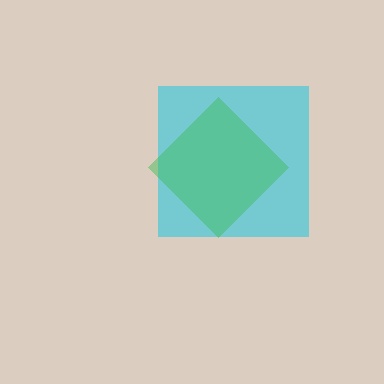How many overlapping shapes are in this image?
There are 2 overlapping shapes in the image.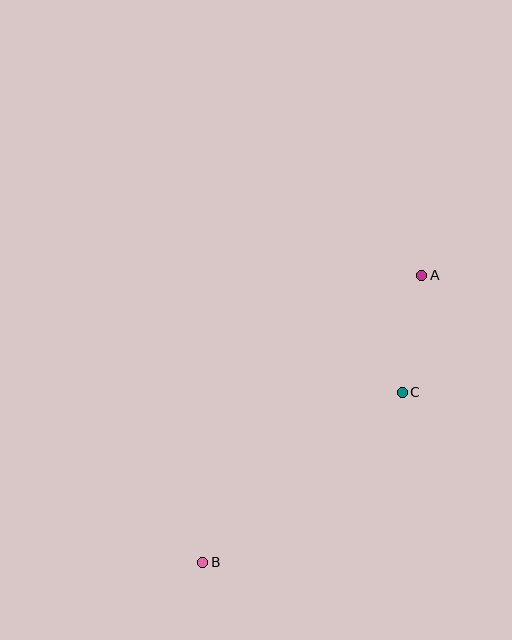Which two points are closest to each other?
Points A and C are closest to each other.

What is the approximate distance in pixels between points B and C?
The distance between B and C is approximately 262 pixels.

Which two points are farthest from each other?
Points A and B are farthest from each other.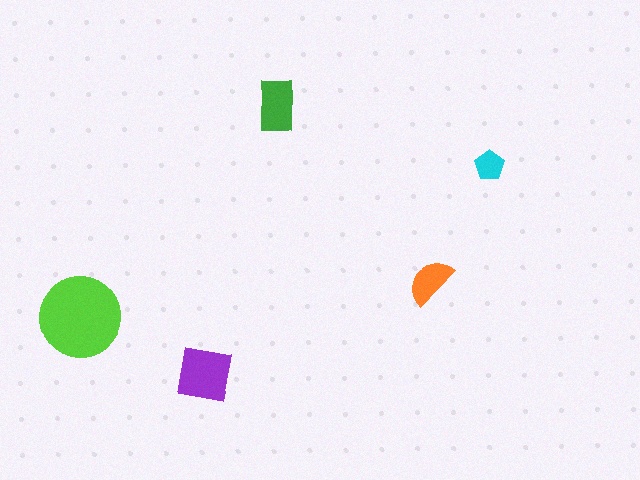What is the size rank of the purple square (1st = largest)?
2nd.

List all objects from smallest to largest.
The cyan pentagon, the orange semicircle, the green rectangle, the purple square, the lime circle.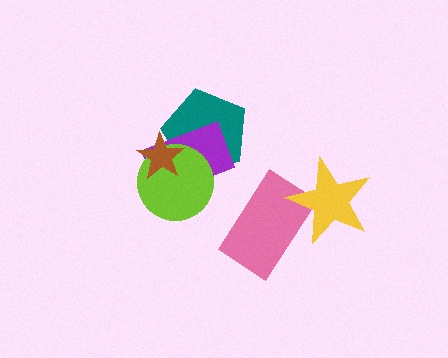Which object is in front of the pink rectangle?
The yellow star is in front of the pink rectangle.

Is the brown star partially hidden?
No, no other shape covers it.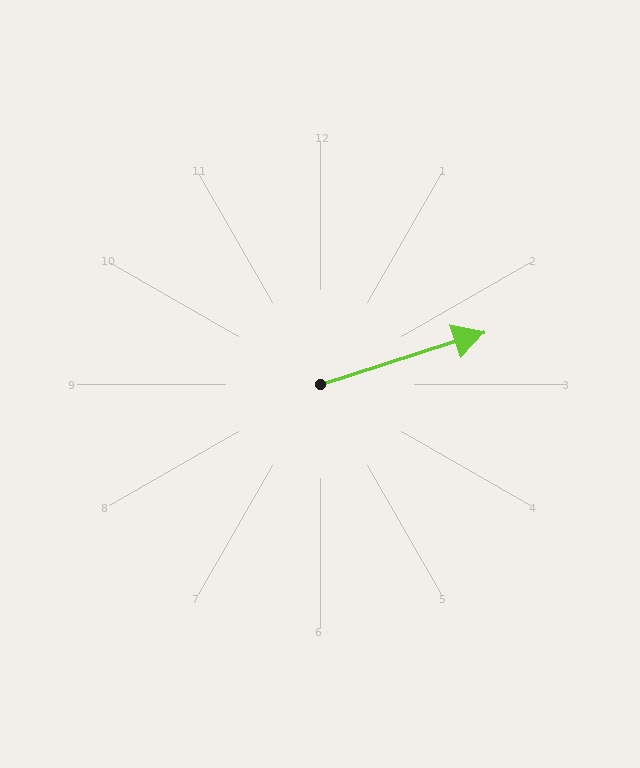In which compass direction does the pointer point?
East.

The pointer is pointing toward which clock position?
Roughly 2 o'clock.